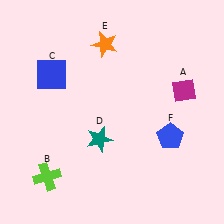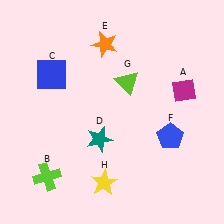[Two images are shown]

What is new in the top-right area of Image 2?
A lime triangle (G) was added in the top-right area of Image 2.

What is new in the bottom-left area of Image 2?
A yellow star (H) was added in the bottom-left area of Image 2.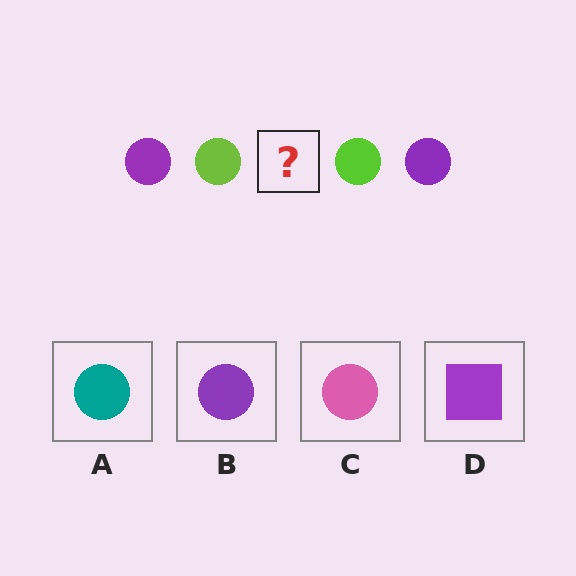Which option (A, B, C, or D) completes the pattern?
B.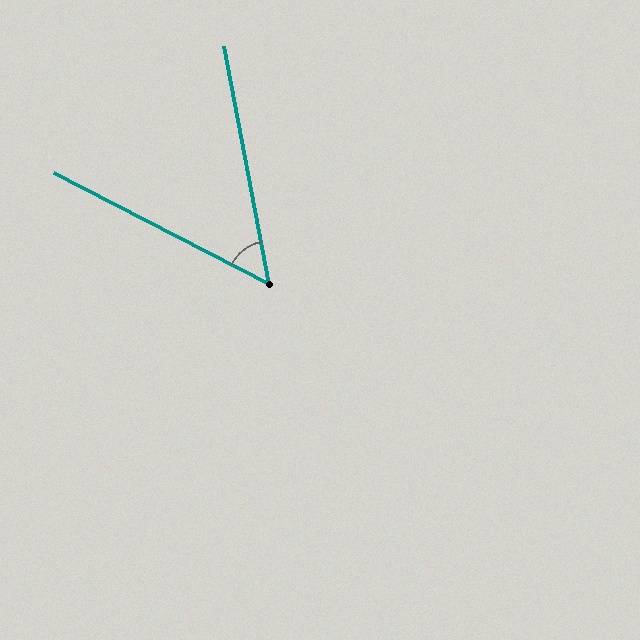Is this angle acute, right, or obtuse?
It is acute.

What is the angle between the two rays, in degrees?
Approximately 52 degrees.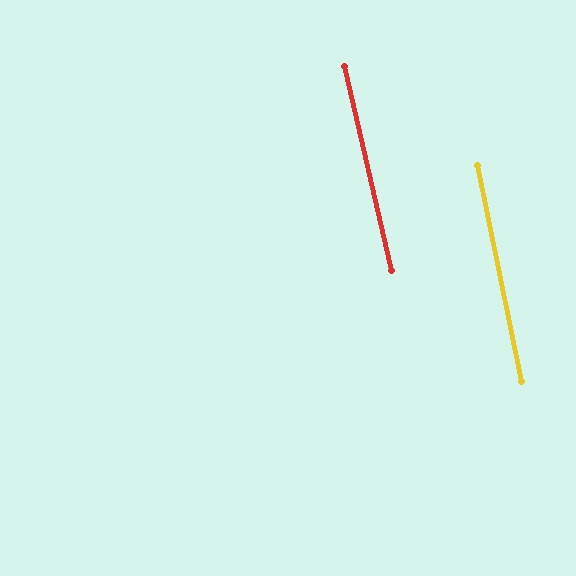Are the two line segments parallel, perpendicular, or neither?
Parallel — their directions differ by only 1.8°.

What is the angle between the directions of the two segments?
Approximately 2 degrees.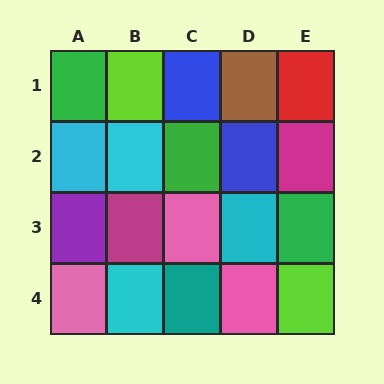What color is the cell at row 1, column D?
Brown.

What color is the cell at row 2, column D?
Blue.